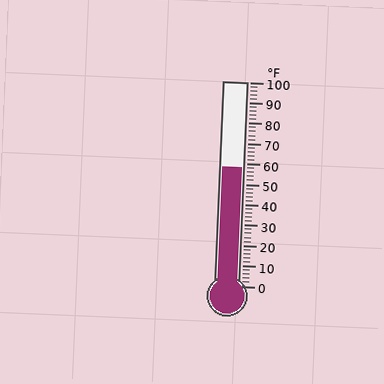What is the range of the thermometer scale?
The thermometer scale ranges from 0°F to 100°F.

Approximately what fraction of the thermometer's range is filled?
The thermometer is filled to approximately 60% of its range.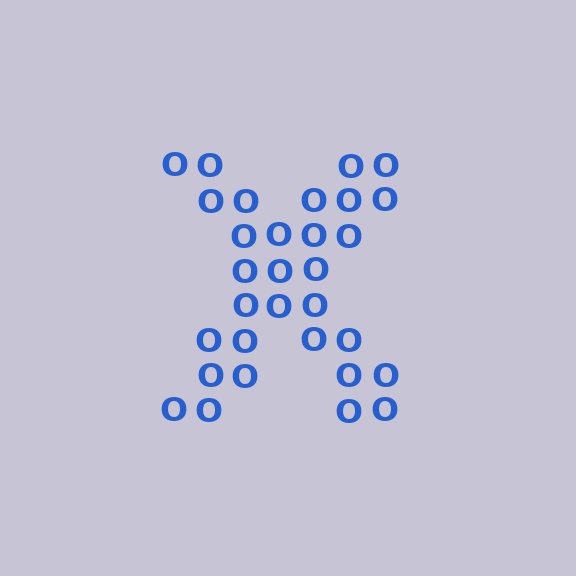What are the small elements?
The small elements are letter O's.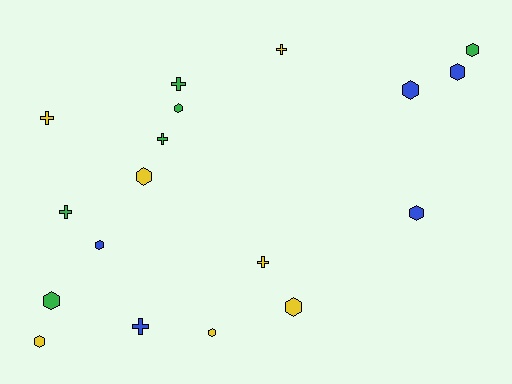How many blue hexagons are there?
There are 4 blue hexagons.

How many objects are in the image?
There are 18 objects.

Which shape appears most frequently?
Hexagon, with 11 objects.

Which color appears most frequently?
Yellow, with 7 objects.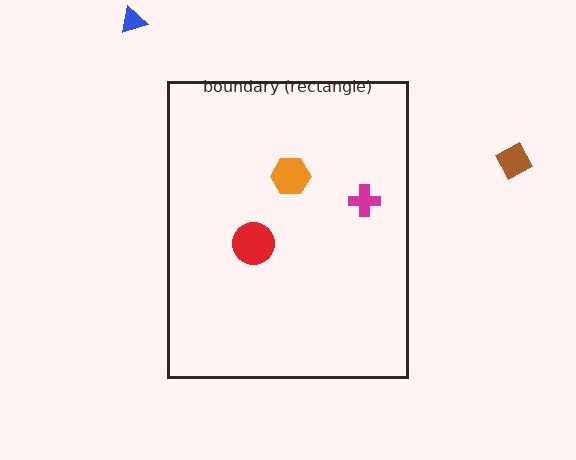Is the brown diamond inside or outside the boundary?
Outside.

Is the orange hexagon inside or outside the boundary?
Inside.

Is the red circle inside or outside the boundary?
Inside.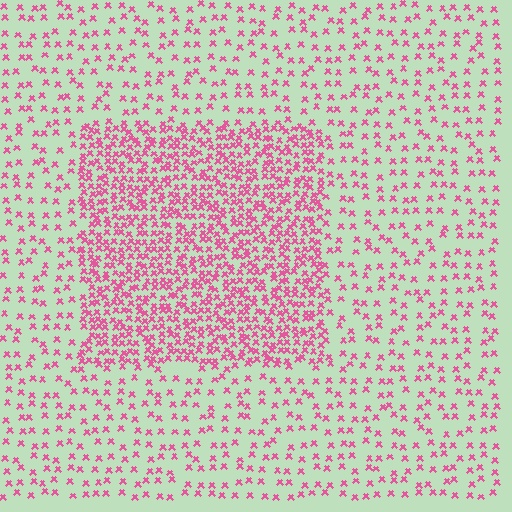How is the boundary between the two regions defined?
The boundary is defined by a change in element density (approximately 2.7x ratio). All elements are the same color, size, and shape.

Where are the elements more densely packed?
The elements are more densely packed inside the rectangle boundary.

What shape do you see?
I see a rectangle.